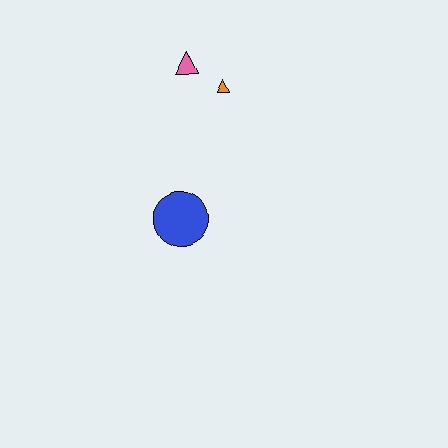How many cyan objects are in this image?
There are no cyan objects.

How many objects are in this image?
There are 3 objects.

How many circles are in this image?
There is 1 circle.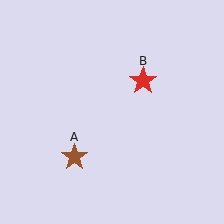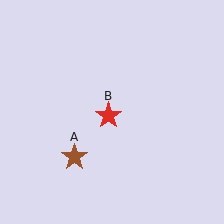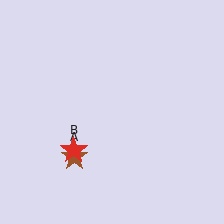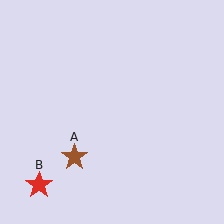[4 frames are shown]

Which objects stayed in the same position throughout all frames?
Brown star (object A) remained stationary.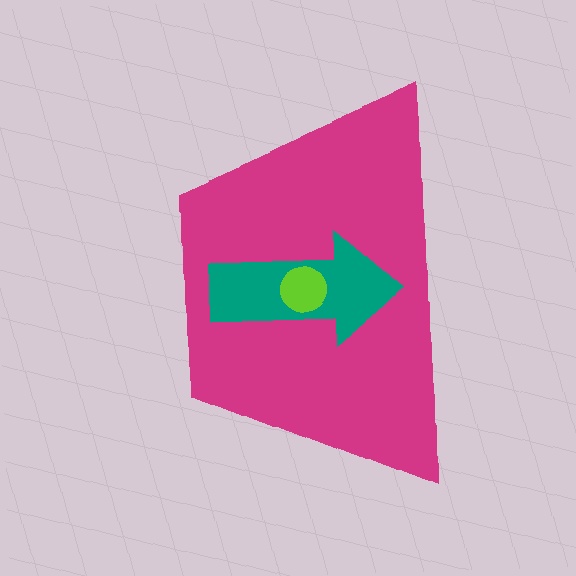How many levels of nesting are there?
3.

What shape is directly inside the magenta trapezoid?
The teal arrow.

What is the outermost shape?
The magenta trapezoid.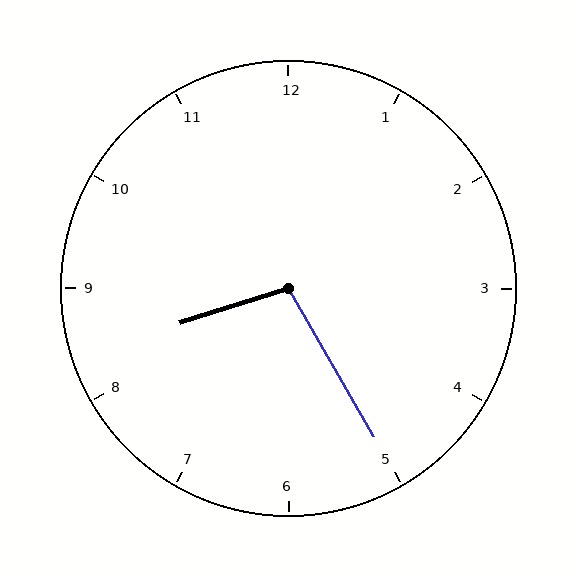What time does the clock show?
8:25.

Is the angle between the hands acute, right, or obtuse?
It is obtuse.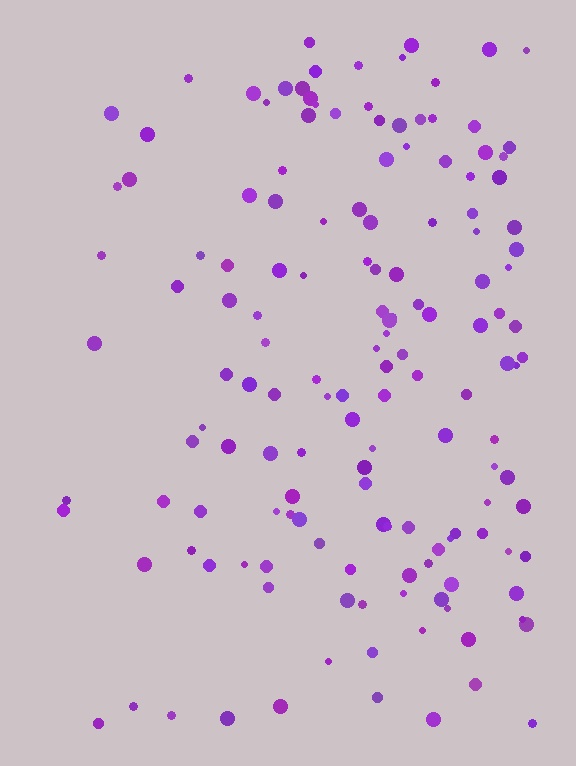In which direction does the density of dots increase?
From left to right, with the right side densest.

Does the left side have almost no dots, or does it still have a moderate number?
Still a moderate number, just noticeably fewer than the right.